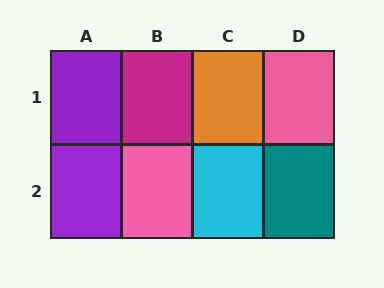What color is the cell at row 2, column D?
Teal.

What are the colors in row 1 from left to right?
Purple, magenta, orange, pink.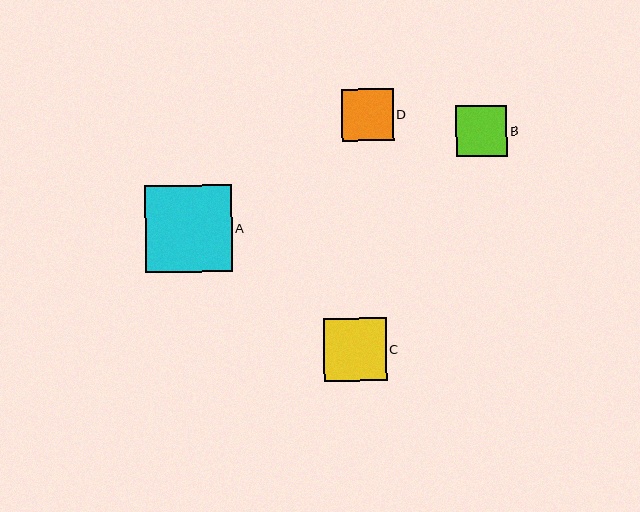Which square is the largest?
Square A is the largest with a size of approximately 87 pixels.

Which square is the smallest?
Square B is the smallest with a size of approximately 51 pixels.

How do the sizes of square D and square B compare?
Square D and square B are approximately the same size.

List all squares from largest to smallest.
From largest to smallest: A, C, D, B.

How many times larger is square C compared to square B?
Square C is approximately 1.2 times the size of square B.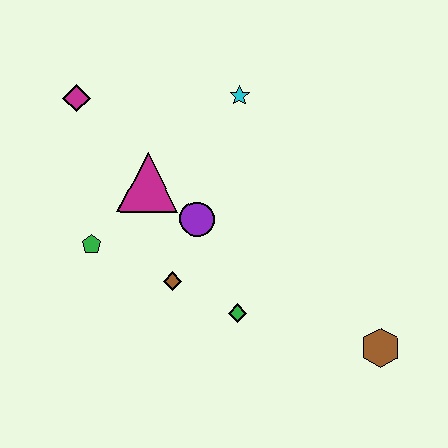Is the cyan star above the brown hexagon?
Yes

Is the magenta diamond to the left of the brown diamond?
Yes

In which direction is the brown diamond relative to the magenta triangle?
The brown diamond is below the magenta triangle.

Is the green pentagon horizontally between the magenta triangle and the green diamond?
No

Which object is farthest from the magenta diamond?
The brown hexagon is farthest from the magenta diamond.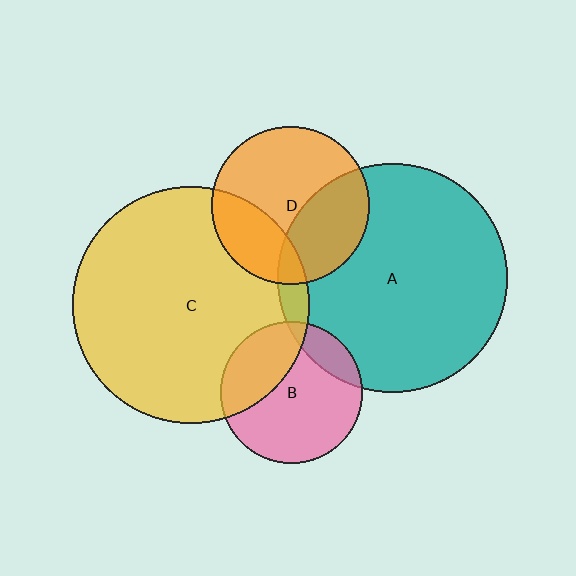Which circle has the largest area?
Circle C (yellow).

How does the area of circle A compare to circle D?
Approximately 2.1 times.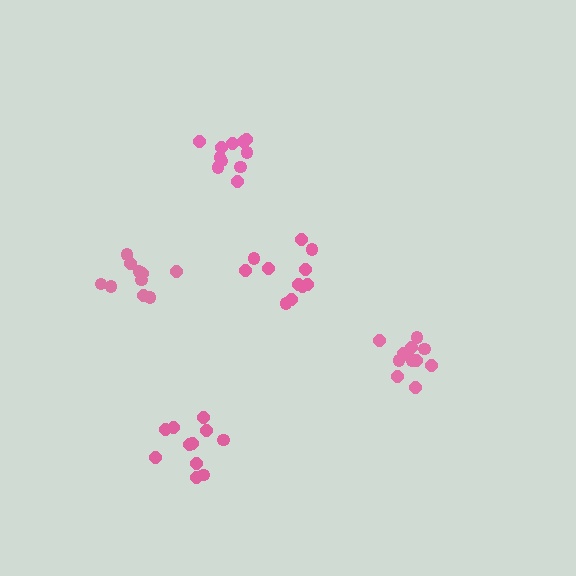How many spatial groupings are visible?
There are 5 spatial groupings.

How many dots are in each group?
Group 1: 11 dots, Group 2: 11 dots, Group 3: 11 dots, Group 4: 13 dots, Group 5: 10 dots (56 total).